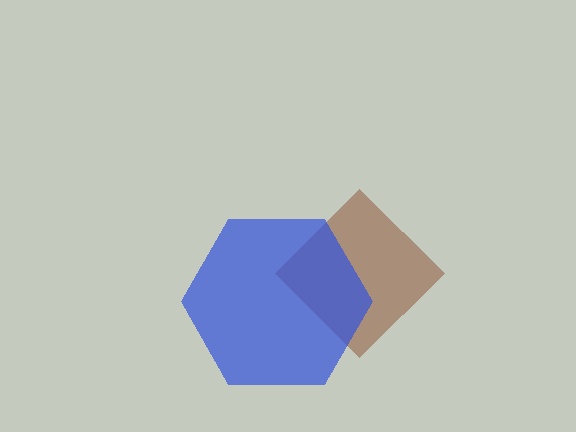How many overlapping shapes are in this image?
There are 2 overlapping shapes in the image.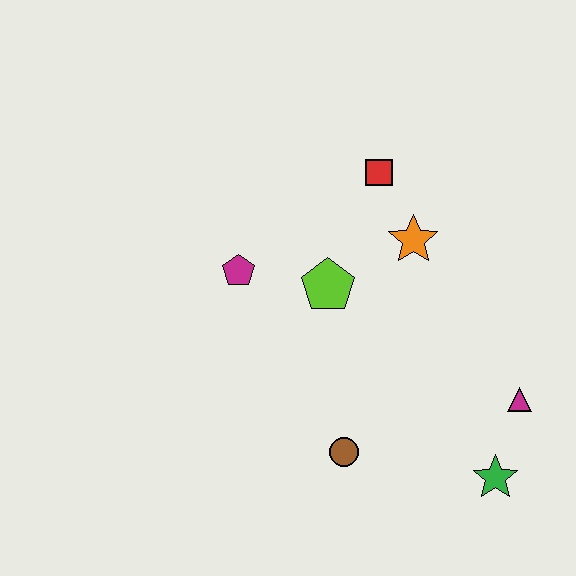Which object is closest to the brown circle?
The green star is closest to the brown circle.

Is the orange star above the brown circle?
Yes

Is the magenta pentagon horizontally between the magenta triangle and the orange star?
No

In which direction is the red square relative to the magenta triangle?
The red square is above the magenta triangle.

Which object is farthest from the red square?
The green star is farthest from the red square.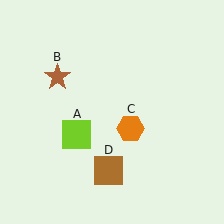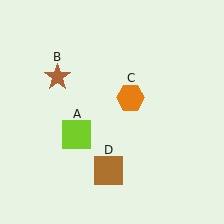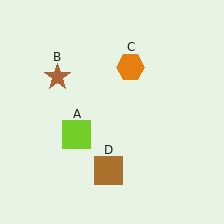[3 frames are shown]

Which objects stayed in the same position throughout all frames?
Lime square (object A) and brown star (object B) and brown square (object D) remained stationary.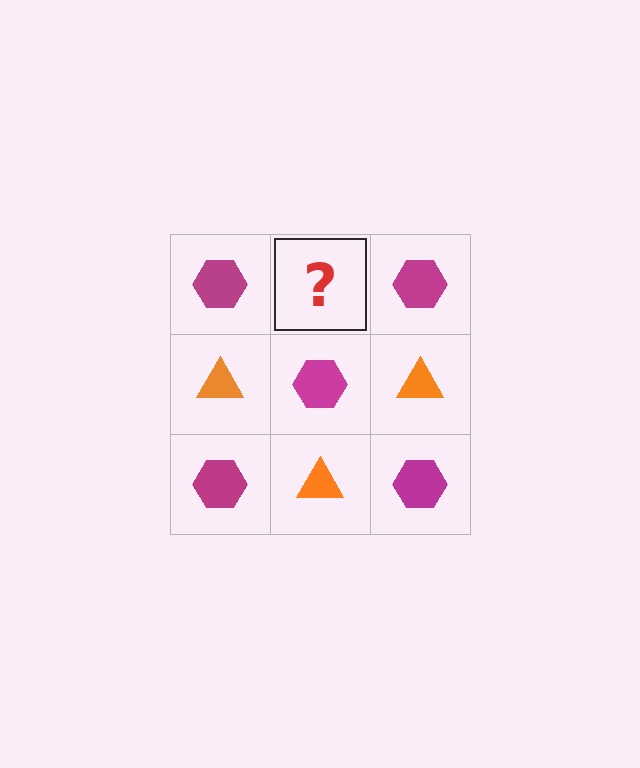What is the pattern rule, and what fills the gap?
The rule is that it alternates magenta hexagon and orange triangle in a checkerboard pattern. The gap should be filled with an orange triangle.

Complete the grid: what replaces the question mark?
The question mark should be replaced with an orange triangle.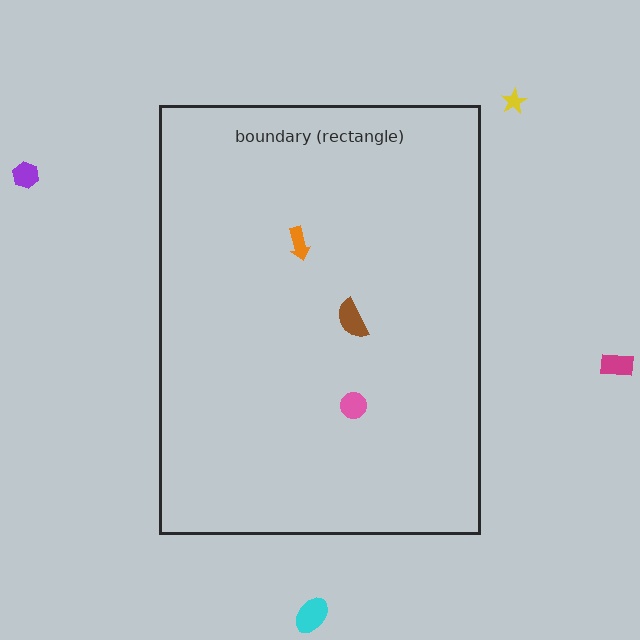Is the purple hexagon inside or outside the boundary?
Outside.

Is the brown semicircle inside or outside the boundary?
Inside.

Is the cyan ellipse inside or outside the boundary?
Outside.